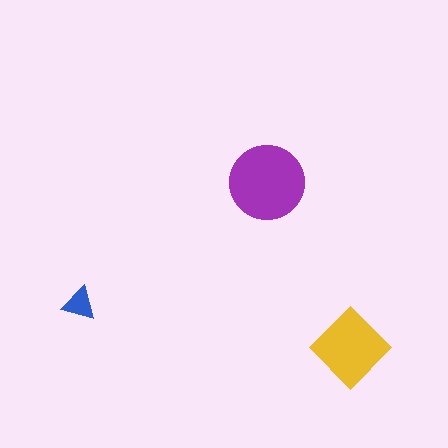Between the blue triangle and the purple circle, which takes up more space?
The purple circle.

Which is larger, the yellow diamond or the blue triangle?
The yellow diamond.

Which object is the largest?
The purple circle.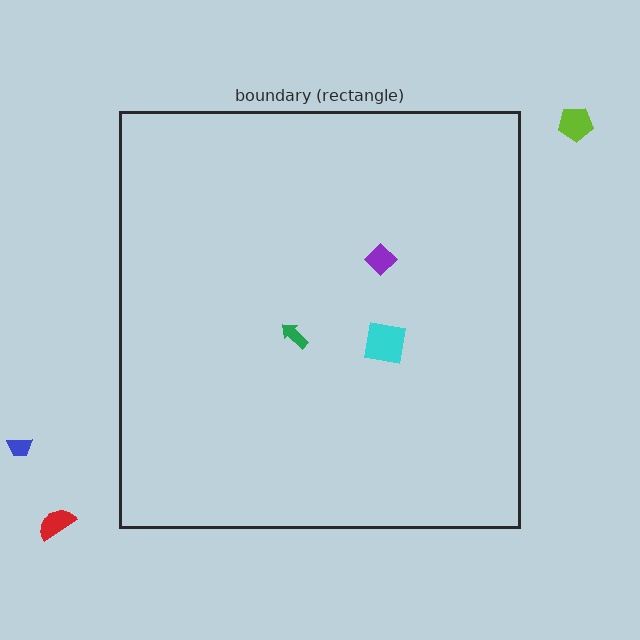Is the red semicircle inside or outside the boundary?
Outside.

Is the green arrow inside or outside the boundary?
Inside.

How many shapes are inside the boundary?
3 inside, 3 outside.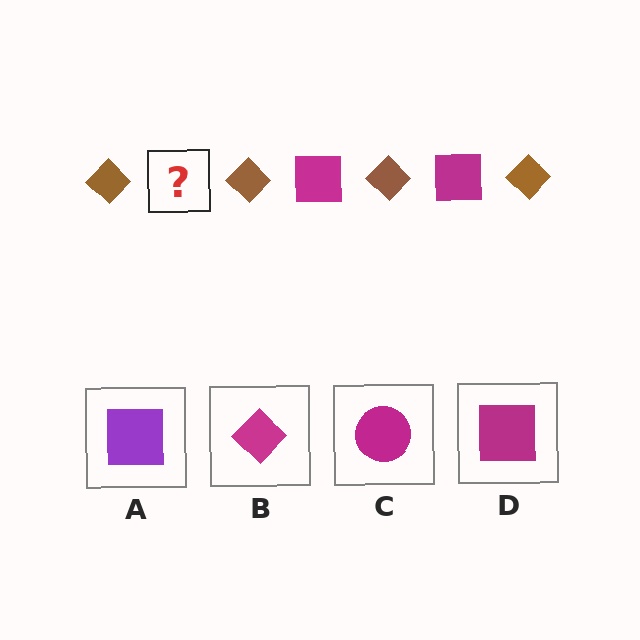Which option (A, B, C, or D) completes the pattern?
D.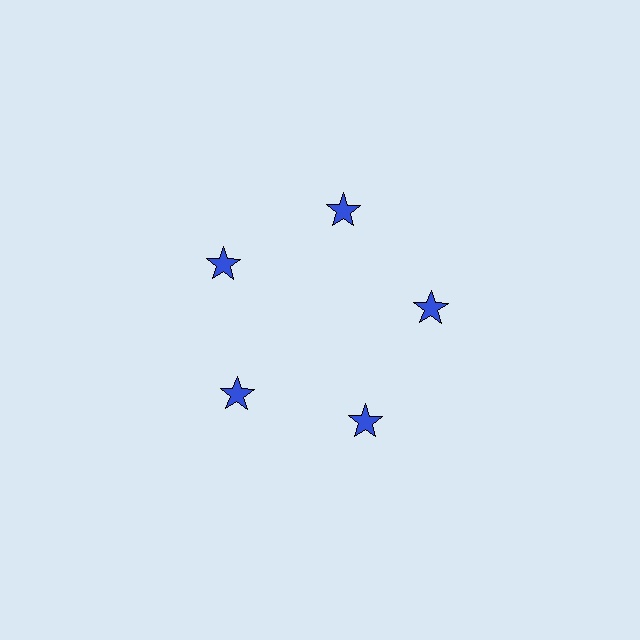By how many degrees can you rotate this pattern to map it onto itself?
The pattern maps onto itself every 72 degrees of rotation.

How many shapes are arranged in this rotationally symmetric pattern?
There are 5 shapes, arranged in 5 groups of 1.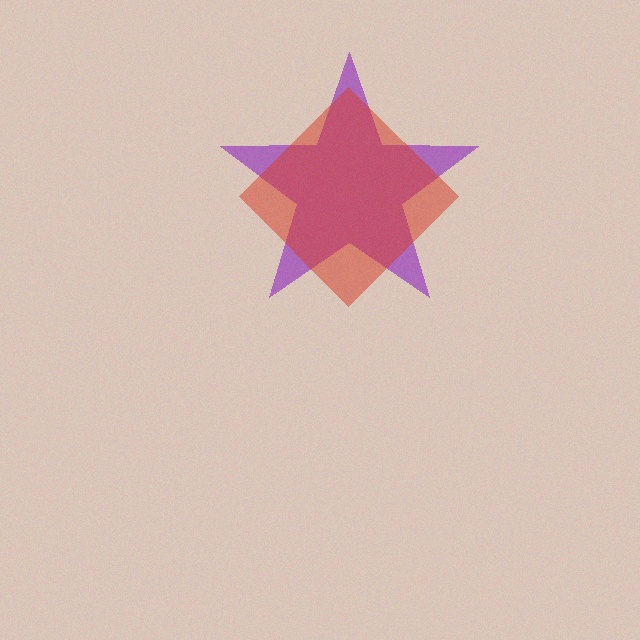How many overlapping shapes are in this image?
There are 2 overlapping shapes in the image.